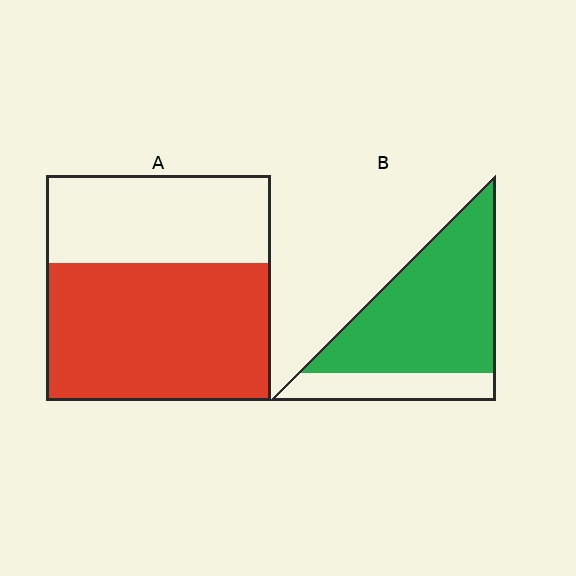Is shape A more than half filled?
Yes.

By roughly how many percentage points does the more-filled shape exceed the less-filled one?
By roughly 15 percentage points (B over A).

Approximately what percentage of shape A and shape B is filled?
A is approximately 60% and B is approximately 75%.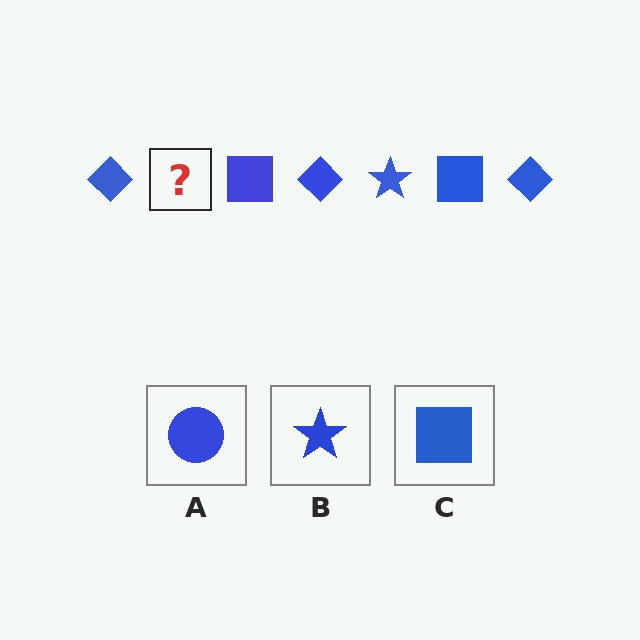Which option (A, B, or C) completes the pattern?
B.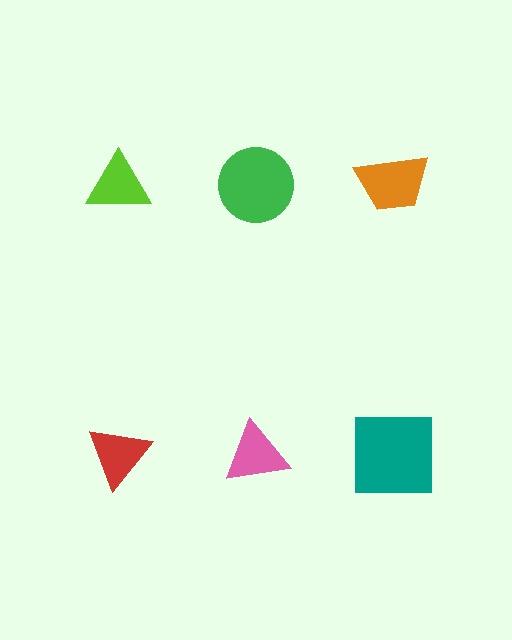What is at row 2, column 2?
A pink triangle.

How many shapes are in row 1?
3 shapes.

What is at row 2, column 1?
A red triangle.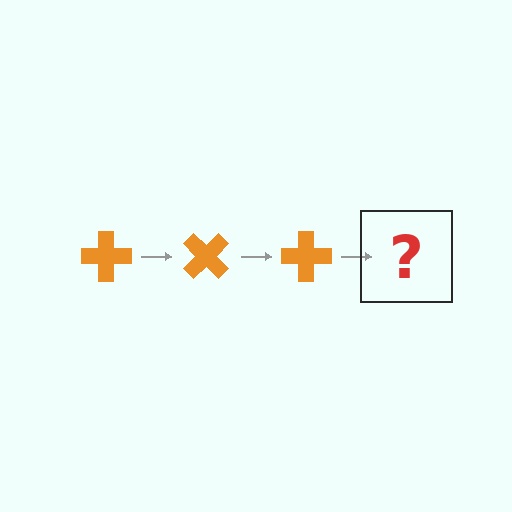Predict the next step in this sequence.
The next step is an orange cross rotated 135 degrees.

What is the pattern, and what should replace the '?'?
The pattern is that the cross rotates 45 degrees each step. The '?' should be an orange cross rotated 135 degrees.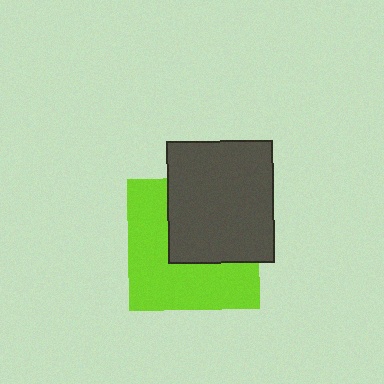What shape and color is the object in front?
The object in front is a dark gray rectangle.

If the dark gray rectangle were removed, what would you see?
You would see the complete lime square.